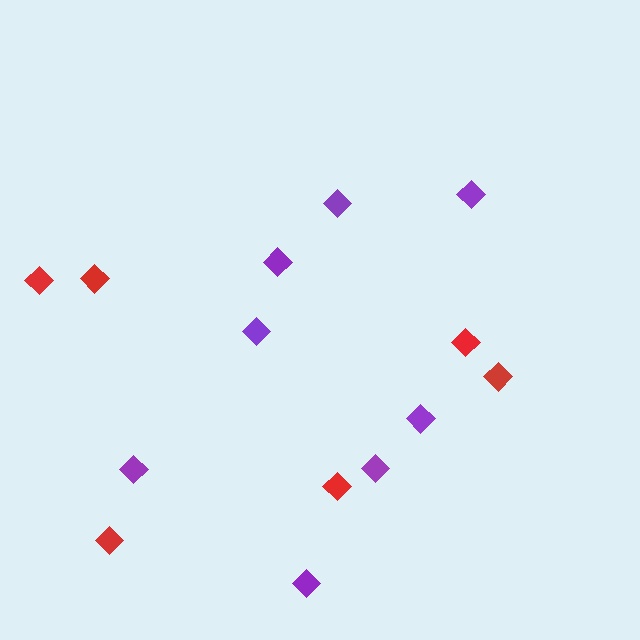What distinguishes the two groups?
There are 2 groups: one group of purple diamonds (8) and one group of red diamonds (6).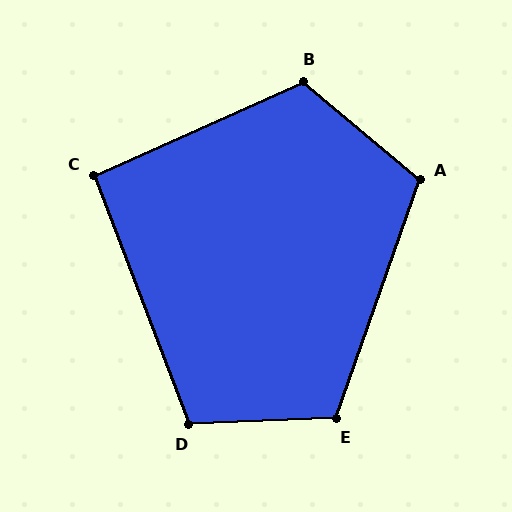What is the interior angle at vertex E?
Approximately 112 degrees (obtuse).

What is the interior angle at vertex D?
Approximately 109 degrees (obtuse).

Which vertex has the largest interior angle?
B, at approximately 116 degrees.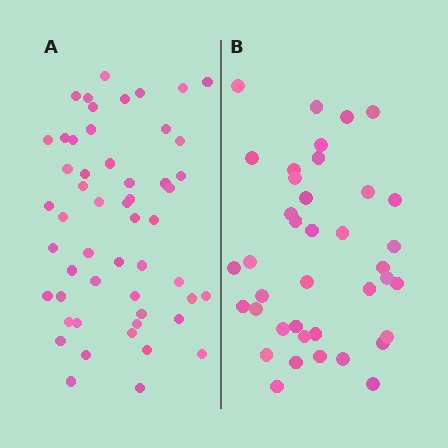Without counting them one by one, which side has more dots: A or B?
Region A (the left region) has more dots.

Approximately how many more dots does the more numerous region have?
Region A has approximately 15 more dots than region B.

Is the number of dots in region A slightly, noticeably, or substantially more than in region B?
Region A has noticeably more, but not dramatically so. The ratio is roughly 1.4 to 1.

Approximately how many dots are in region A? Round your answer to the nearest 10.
About 50 dots. (The exact count is 53, which rounds to 50.)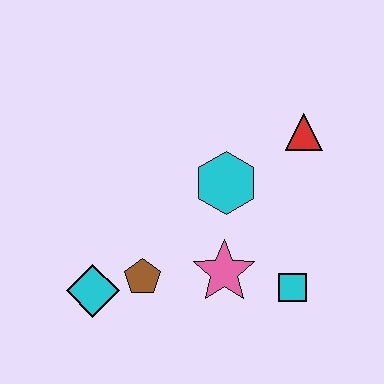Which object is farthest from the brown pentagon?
The red triangle is farthest from the brown pentagon.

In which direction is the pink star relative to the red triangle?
The pink star is below the red triangle.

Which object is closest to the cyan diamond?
The brown pentagon is closest to the cyan diamond.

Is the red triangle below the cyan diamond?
No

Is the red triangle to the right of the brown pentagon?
Yes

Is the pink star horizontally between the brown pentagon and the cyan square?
Yes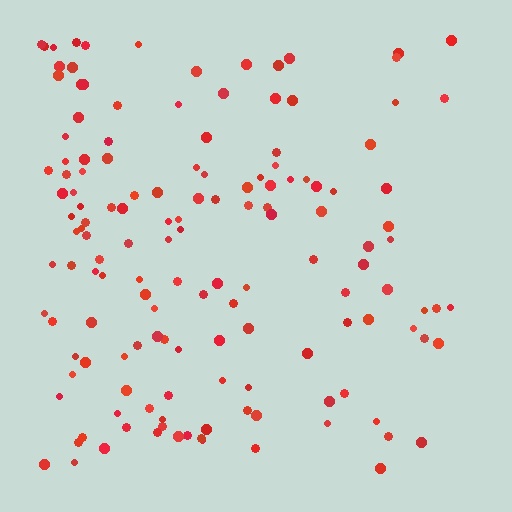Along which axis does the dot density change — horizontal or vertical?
Horizontal.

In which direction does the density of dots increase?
From right to left, with the left side densest.